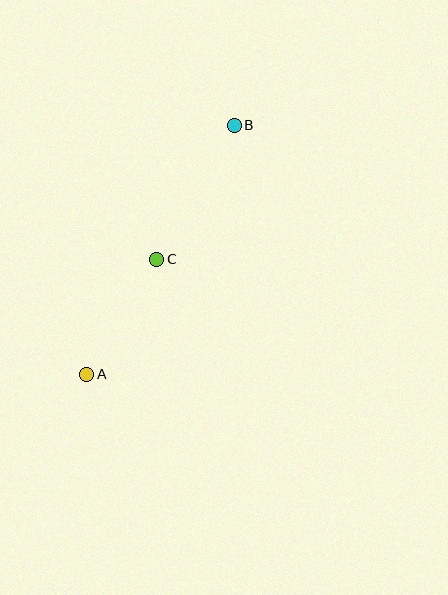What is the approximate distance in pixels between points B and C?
The distance between B and C is approximately 155 pixels.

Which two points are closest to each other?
Points A and C are closest to each other.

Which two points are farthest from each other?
Points A and B are farthest from each other.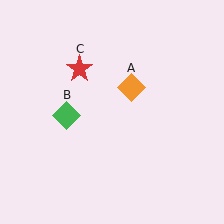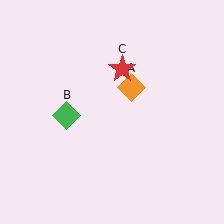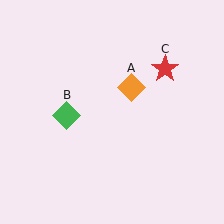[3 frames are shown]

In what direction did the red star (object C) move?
The red star (object C) moved right.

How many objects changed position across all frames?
1 object changed position: red star (object C).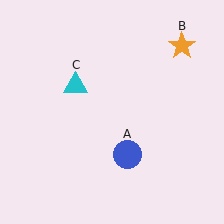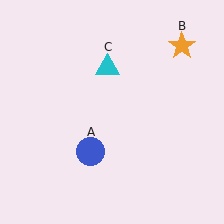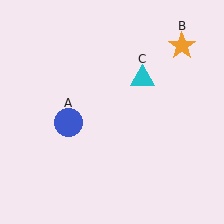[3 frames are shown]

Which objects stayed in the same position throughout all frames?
Orange star (object B) remained stationary.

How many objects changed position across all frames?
2 objects changed position: blue circle (object A), cyan triangle (object C).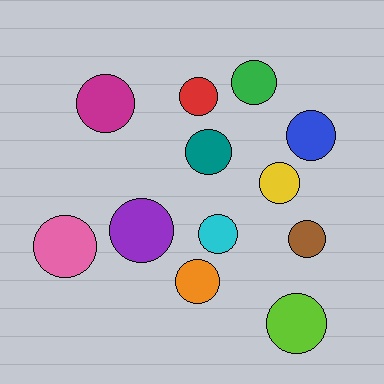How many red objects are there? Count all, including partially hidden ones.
There is 1 red object.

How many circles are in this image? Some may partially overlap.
There are 12 circles.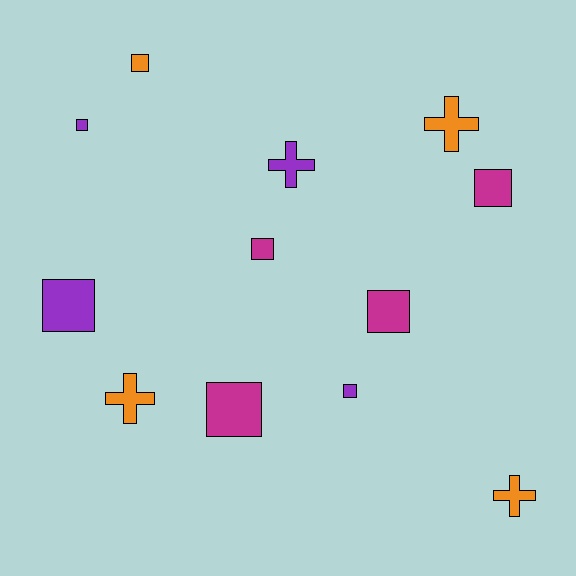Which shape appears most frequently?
Square, with 8 objects.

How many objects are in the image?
There are 12 objects.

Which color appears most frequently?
Magenta, with 4 objects.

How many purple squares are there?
There are 3 purple squares.